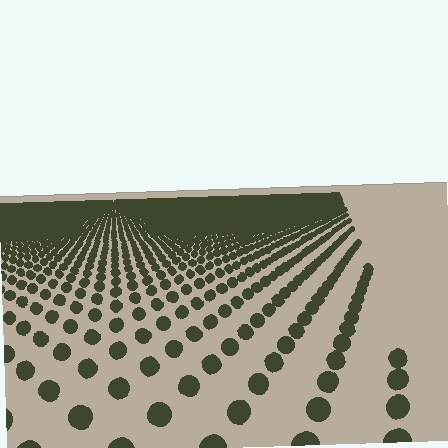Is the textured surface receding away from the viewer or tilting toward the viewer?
The surface is receding away from the viewer. Texture elements get smaller and denser toward the top.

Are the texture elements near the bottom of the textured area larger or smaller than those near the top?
Larger. Near the bottom, elements are closer to the viewer and appear at a bigger on-screen size.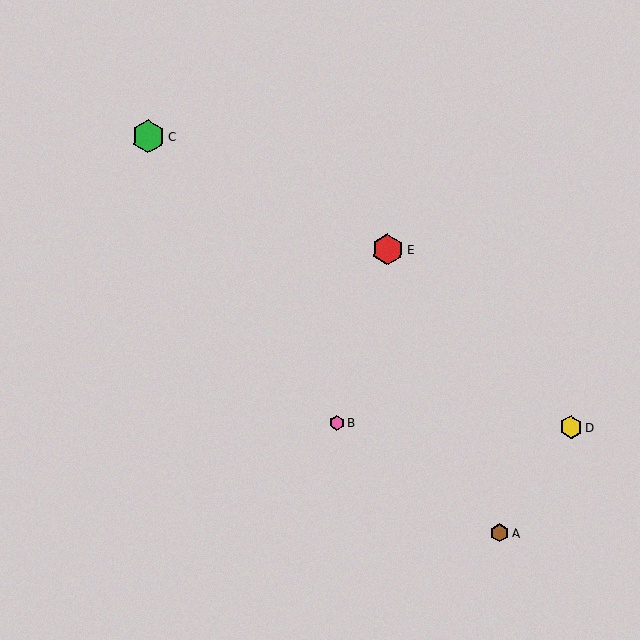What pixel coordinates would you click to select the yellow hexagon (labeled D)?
Click at (571, 427) to select the yellow hexagon D.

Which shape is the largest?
The green hexagon (labeled C) is the largest.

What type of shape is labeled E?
Shape E is a red hexagon.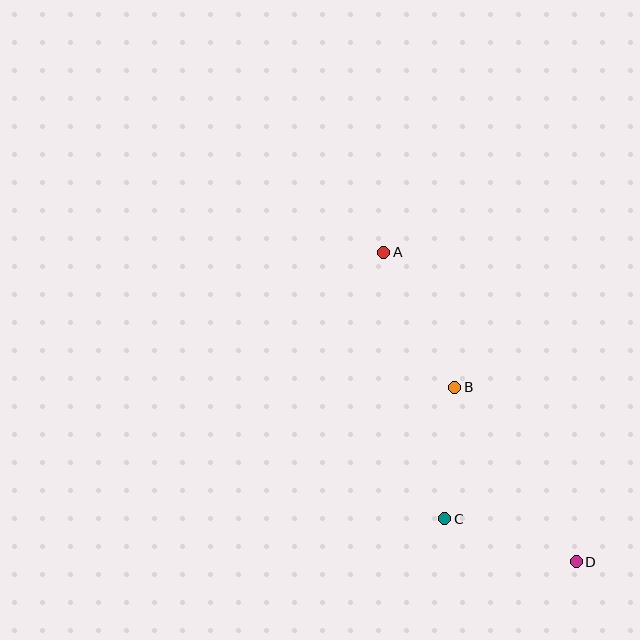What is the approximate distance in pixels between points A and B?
The distance between A and B is approximately 152 pixels.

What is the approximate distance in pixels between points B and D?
The distance between B and D is approximately 213 pixels.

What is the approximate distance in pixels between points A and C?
The distance between A and C is approximately 273 pixels.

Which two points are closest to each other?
Points B and C are closest to each other.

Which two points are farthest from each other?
Points A and D are farthest from each other.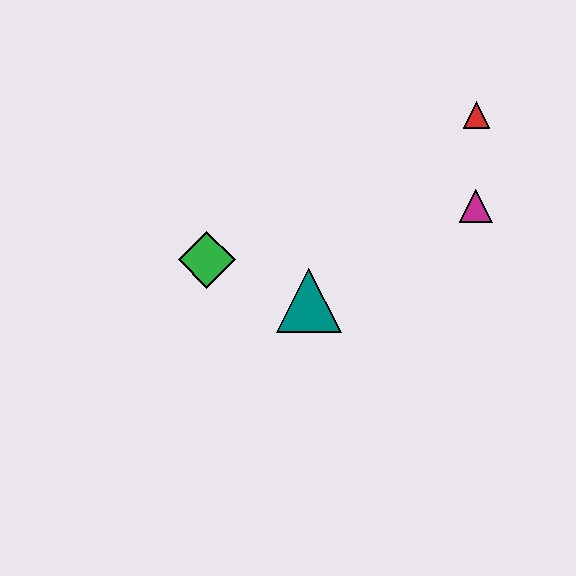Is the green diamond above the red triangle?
No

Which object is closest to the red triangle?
The magenta triangle is closest to the red triangle.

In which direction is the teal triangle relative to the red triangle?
The teal triangle is below the red triangle.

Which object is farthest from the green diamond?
The red triangle is farthest from the green diamond.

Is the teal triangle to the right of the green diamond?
Yes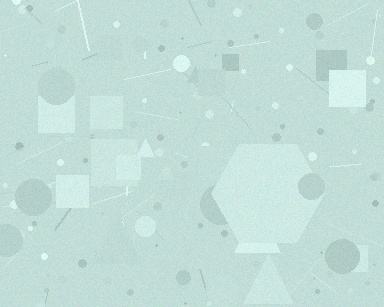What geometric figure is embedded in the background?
A hexagon is embedded in the background.